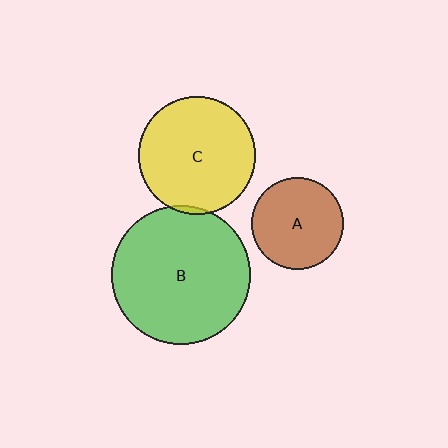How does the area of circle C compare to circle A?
Approximately 1.6 times.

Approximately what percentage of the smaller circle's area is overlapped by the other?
Approximately 5%.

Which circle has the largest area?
Circle B (green).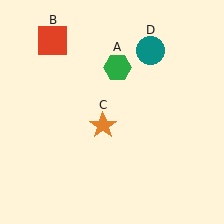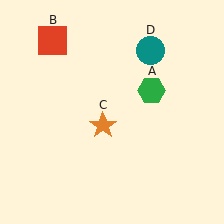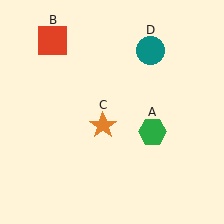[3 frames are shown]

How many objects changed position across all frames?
1 object changed position: green hexagon (object A).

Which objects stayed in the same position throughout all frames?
Red square (object B) and orange star (object C) and teal circle (object D) remained stationary.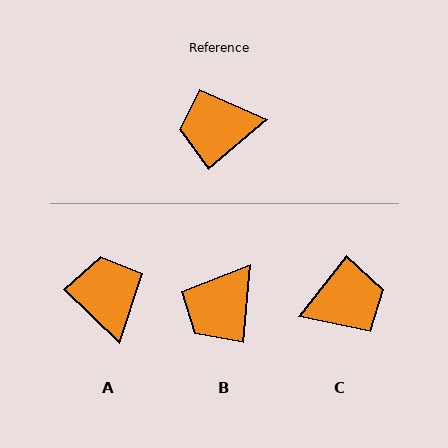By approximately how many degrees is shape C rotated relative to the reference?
Approximately 169 degrees clockwise.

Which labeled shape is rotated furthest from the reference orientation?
C, about 169 degrees away.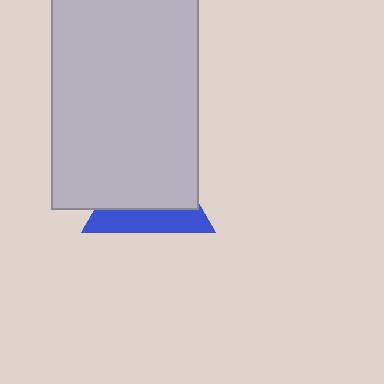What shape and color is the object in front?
The object in front is a light gray rectangle.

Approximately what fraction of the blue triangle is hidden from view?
Roughly 63% of the blue triangle is hidden behind the light gray rectangle.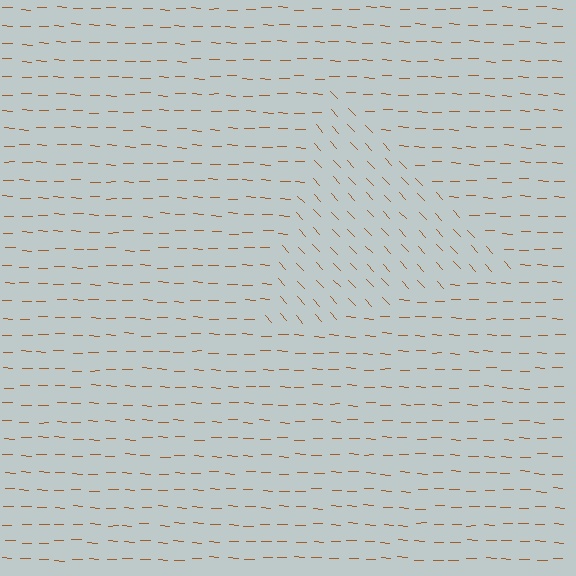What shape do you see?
I see a triangle.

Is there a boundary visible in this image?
Yes, there is a texture boundary formed by a change in line orientation.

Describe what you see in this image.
The image is filled with small brown line segments. A triangle region in the image has lines oriented differently from the surrounding lines, creating a visible texture boundary.